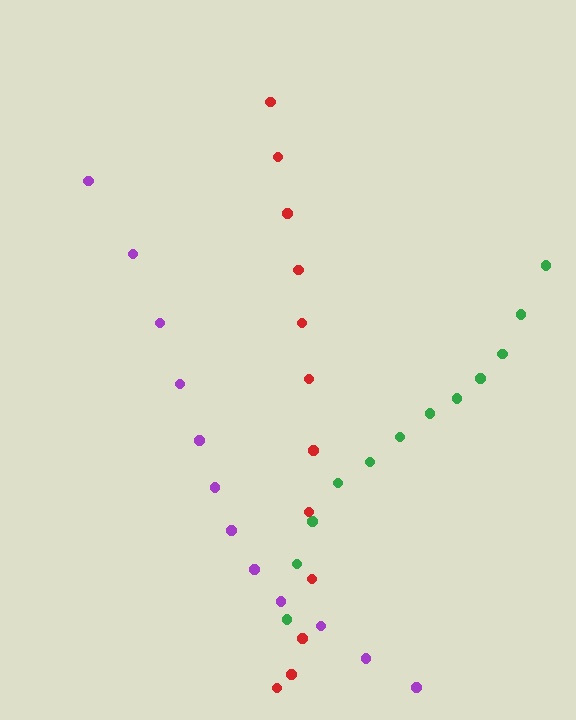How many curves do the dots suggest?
There are 3 distinct paths.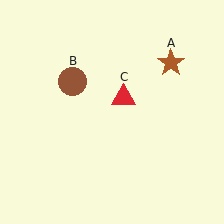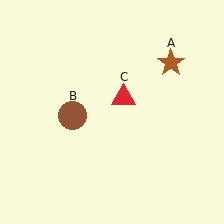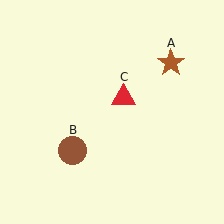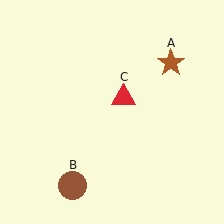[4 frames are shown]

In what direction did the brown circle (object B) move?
The brown circle (object B) moved down.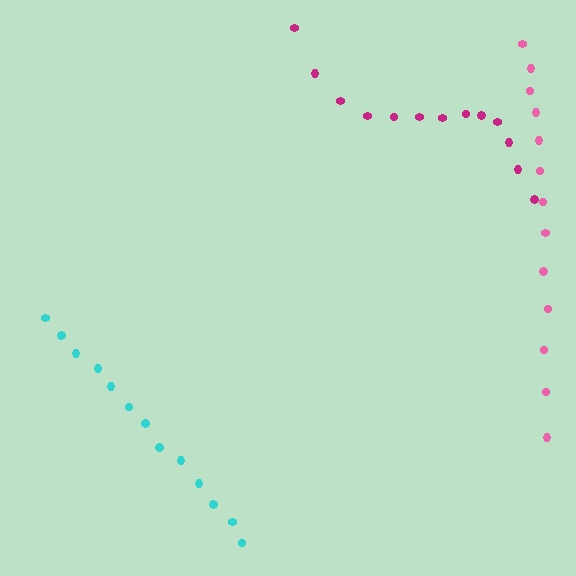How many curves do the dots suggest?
There are 3 distinct paths.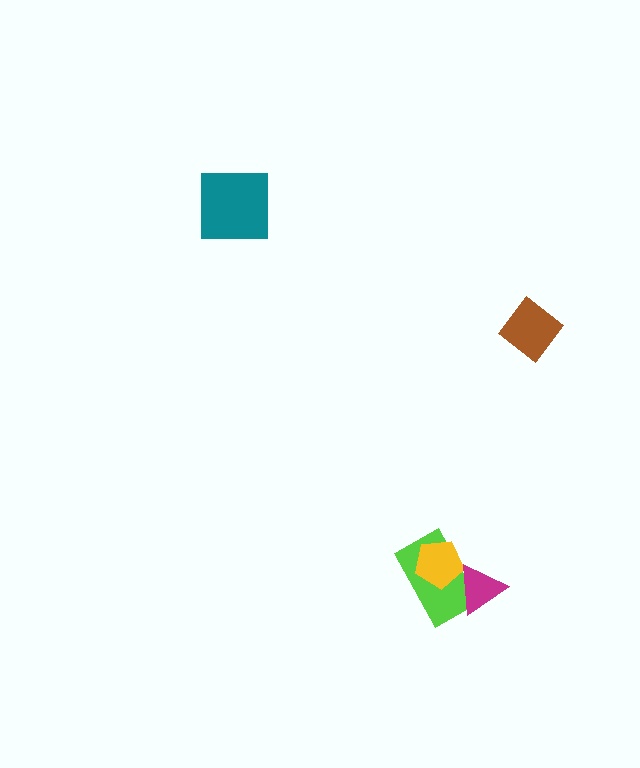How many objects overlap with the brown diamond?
0 objects overlap with the brown diamond.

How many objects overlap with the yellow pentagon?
2 objects overlap with the yellow pentagon.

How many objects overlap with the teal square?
0 objects overlap with the teal square.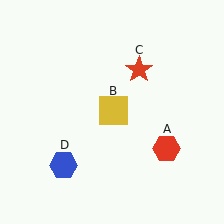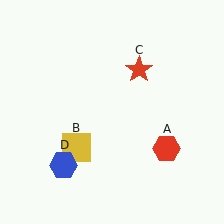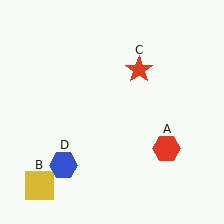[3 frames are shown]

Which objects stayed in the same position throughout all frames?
Red hexagon (object A) and red star (object C) and blue hexagon (object D) remained stationary.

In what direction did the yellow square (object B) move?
The yellow square (object B) moved down and to the left.